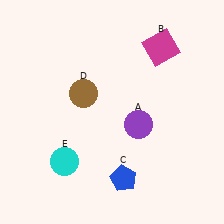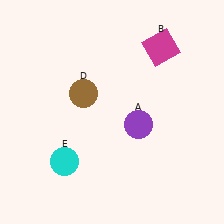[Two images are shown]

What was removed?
The blue pentagon (C) was removed in Image 2.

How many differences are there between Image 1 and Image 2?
There is 1 difference between the two images.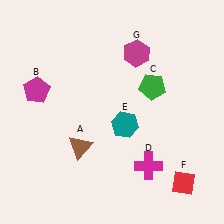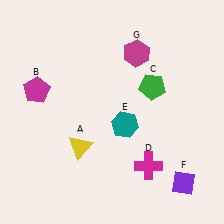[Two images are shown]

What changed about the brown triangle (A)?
In Image 1, A is brown. In Image 2, it changed to yellow.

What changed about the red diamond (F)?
In Image 1, F is red. In Image 2, it changed to purple.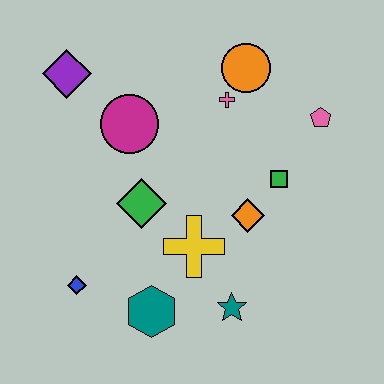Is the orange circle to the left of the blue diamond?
No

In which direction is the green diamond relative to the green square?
The green diamond is to the left of the green square.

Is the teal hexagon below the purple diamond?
Yes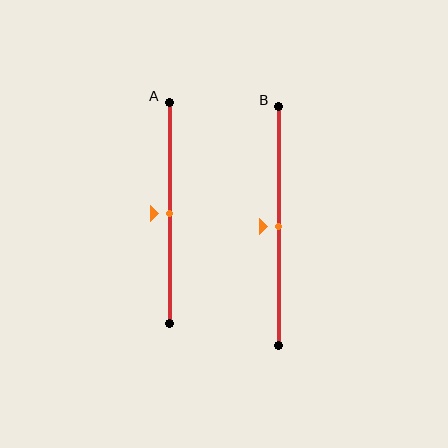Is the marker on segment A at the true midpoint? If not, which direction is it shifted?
Yes, the marker on segment A is at the true midpoint.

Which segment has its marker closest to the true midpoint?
Segment A has its marker closest to the true midpoint.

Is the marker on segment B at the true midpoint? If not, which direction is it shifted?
Yes, the marker on segment B is at the true midpoint.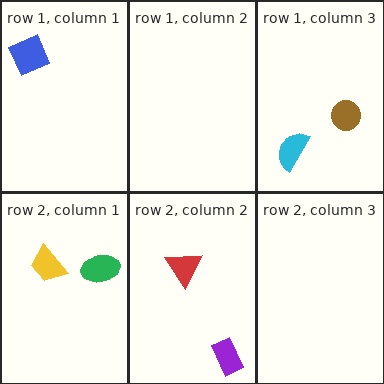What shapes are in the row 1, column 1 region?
The blue diamond.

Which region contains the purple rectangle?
The row 2, column 2 region.